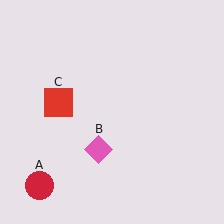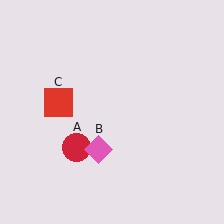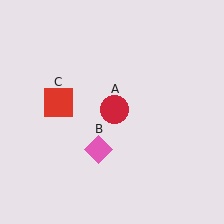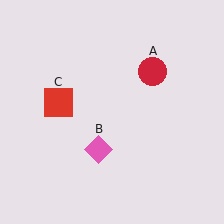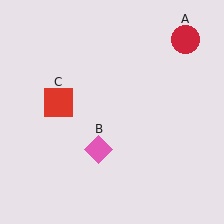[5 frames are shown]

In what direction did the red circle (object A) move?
The red circle (object A) moved up and to the right.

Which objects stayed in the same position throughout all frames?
Pink diamond (object B) and red square (object C) remained stationary.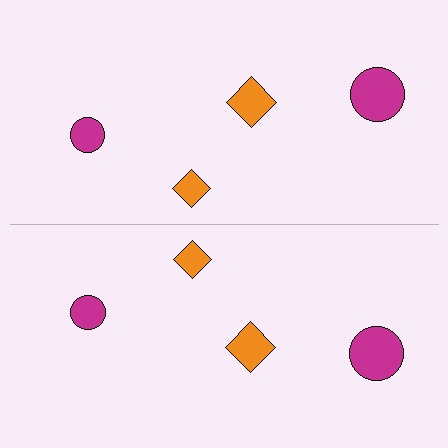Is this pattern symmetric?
Yes, this pattern has bilateral (reflection) symmetry.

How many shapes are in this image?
There are 8 shapes in this image.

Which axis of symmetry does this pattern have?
The pattern has a horizontal axis of symmetry running through the center of the image.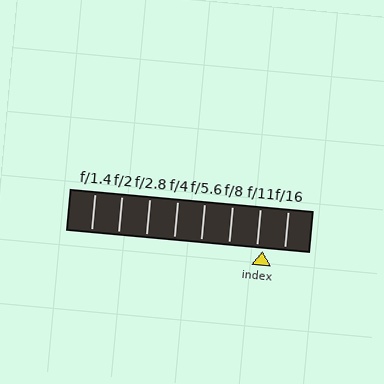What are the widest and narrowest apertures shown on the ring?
The widest aperture shown is f/1.4 and the narrowest is f/16.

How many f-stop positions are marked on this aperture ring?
There are 8 f-stop positions marked.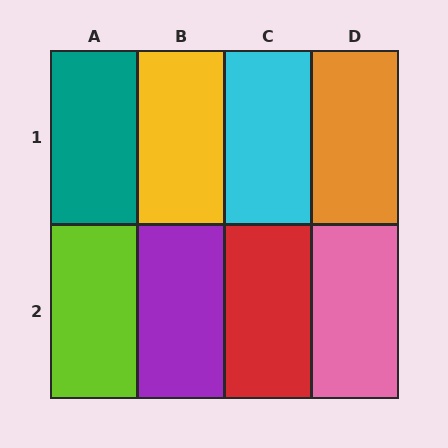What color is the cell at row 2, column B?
Purple.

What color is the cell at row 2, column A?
Lime.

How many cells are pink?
1 cell is pink.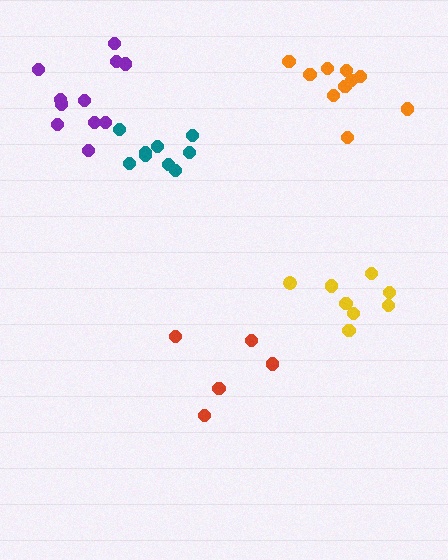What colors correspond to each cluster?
The clusters are colored: orange, yellow, purple, teal, red.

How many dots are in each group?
Group 1: 10 dots, Group 2: 8 dots, Group 3: 11 dots, Group 4: 9 dots, Group 5: 5 dots (43 total).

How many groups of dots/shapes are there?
There are 5 groups.